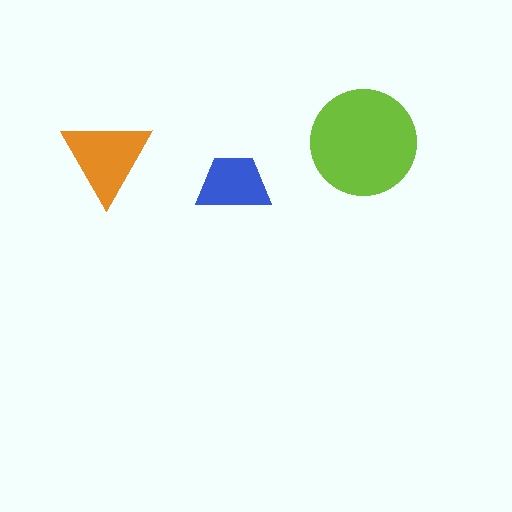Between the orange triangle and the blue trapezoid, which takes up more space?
The orange triangle.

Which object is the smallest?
The blue trapezoid.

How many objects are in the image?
There are 3 objects in the image.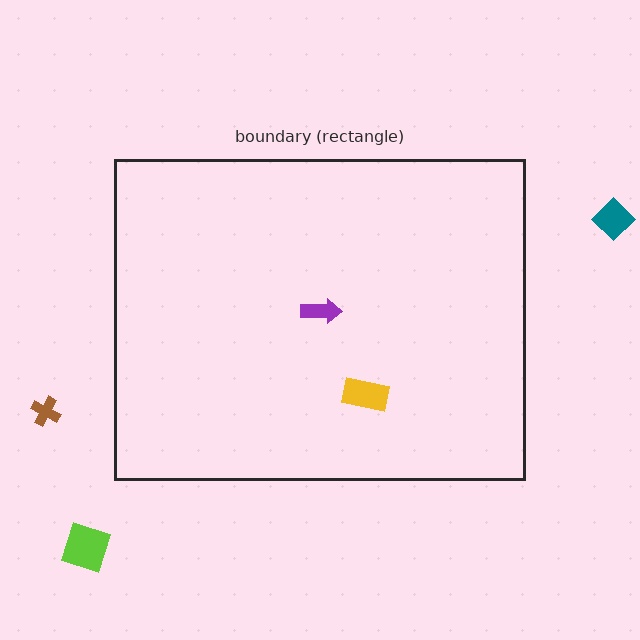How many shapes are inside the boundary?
2 inside, 3 outside.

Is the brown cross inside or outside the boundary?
Outside.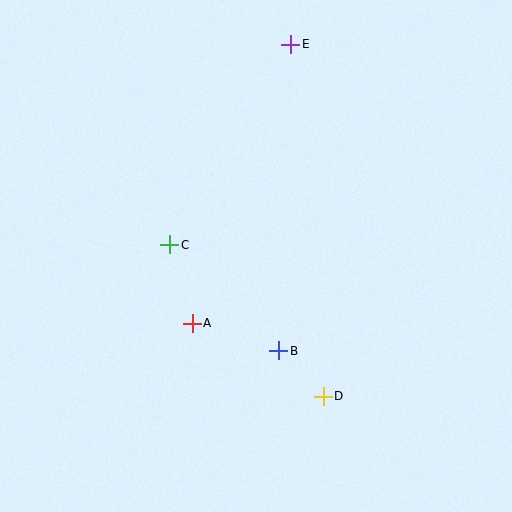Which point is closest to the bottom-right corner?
Point D is closest to the bottom-right corner.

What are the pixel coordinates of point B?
Point B is at (279, 351).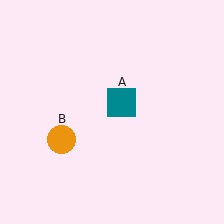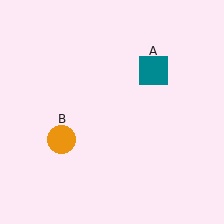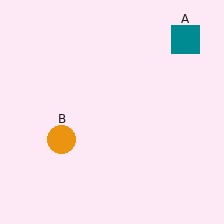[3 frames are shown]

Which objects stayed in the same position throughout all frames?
Orange circle (object B) remained stationary.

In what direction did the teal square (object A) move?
The teal square (object A) moved up and to the right.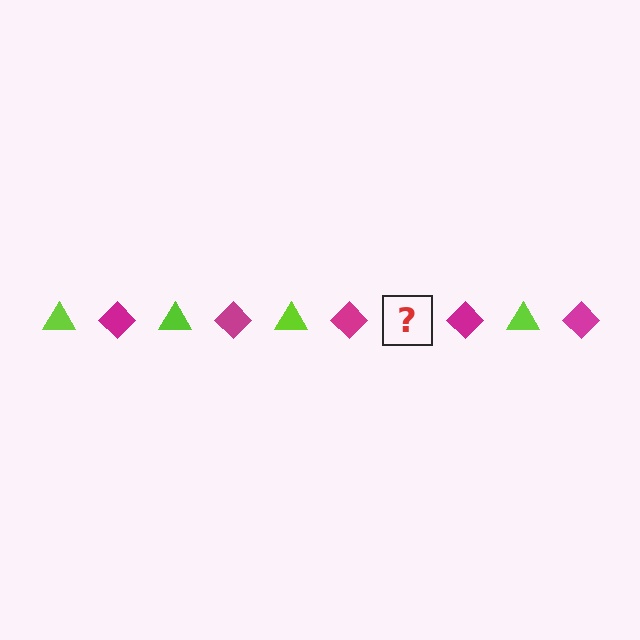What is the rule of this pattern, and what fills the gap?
The rule is that the pattern alternates between lime triangle and magenta diamond. The gap should be filled with a lime triangle.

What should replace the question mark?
The question mark should be replaced with a lime triangle.